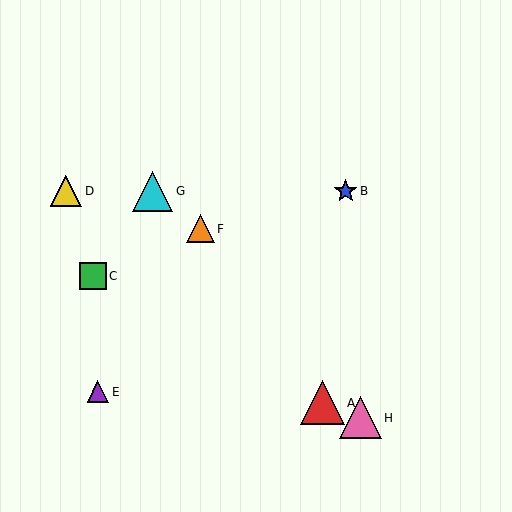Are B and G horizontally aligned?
Yes, both are at y≈191.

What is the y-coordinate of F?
Object F is at y≈229.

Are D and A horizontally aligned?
No, D is at y≈191 and A is at y≈403.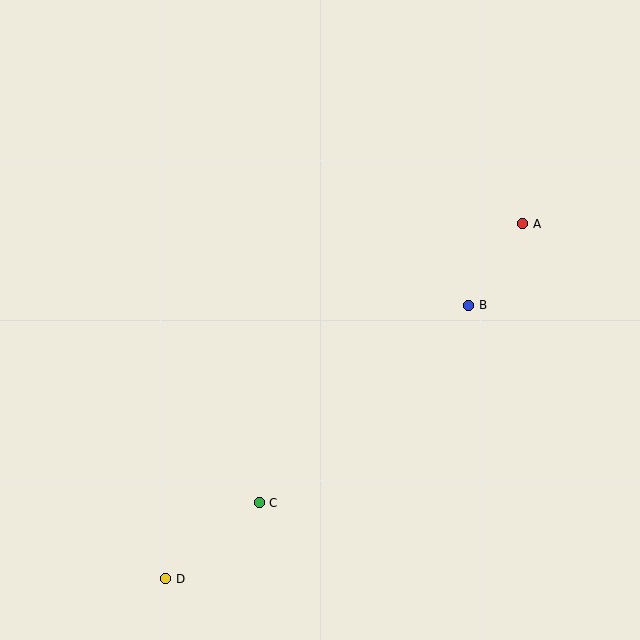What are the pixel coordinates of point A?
Point A is at (523, 224).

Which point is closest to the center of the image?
Point B at (469, 305) is closest to the center.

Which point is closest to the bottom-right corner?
Point B is closest to the bottom-right corner.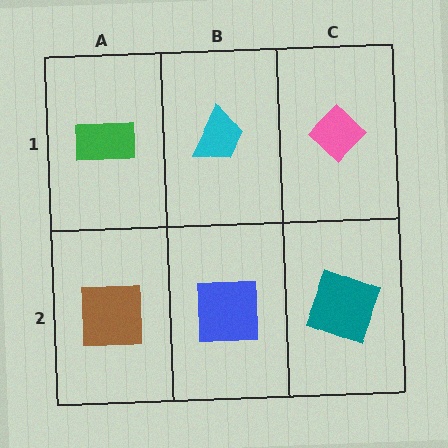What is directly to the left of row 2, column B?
A brown square.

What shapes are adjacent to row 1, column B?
A blue square (row 2, column B), a green rectangle (row 1, column A), a pink diamond (row 1, column C).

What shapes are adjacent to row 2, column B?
A cyan trapezoid (row 1, column B), a brown square (row 2, column A), a teal square (row 2, column C).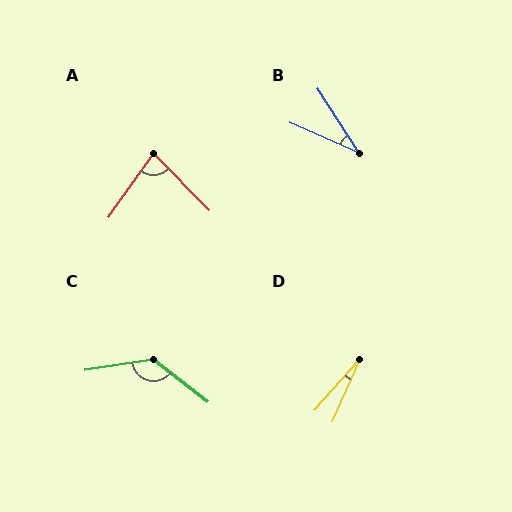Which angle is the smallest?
D, at approximately 17 degrees.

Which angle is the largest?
C, at approximately 133 degrees.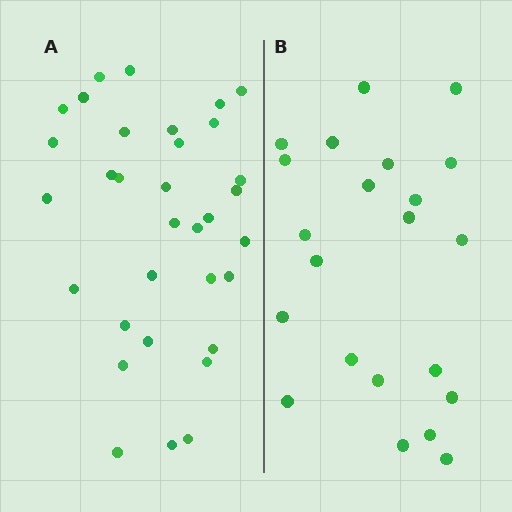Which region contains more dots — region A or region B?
Region A (the left region) has more dots.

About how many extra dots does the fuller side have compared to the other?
Region A has roughly 12 or so more dots than region B.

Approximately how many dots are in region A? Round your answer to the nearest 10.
About 30 dots. (The exact count is 33, which rounds to 30.)